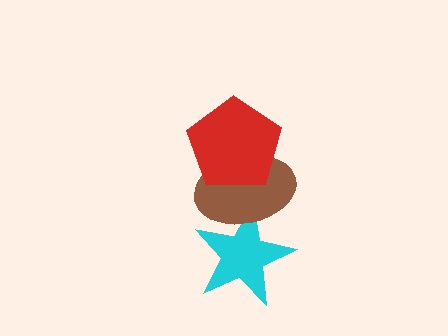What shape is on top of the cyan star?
The brown ellipse is on top of the cyan star.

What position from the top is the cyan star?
The cyan star is 3rd from the top.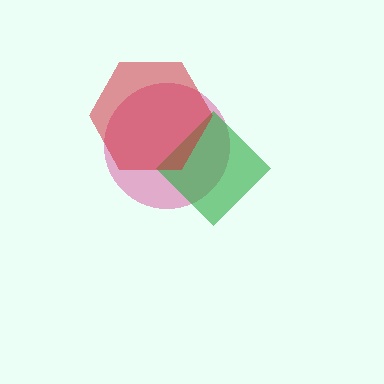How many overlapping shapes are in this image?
There are 3 overlapping shapes in the image.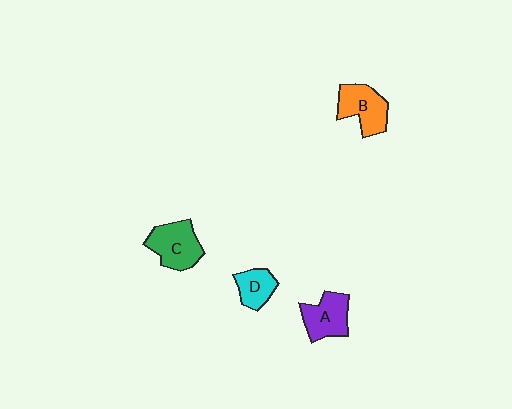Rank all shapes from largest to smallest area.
From largest to smallest: C (green), B (orange), A (purple), D (cyan).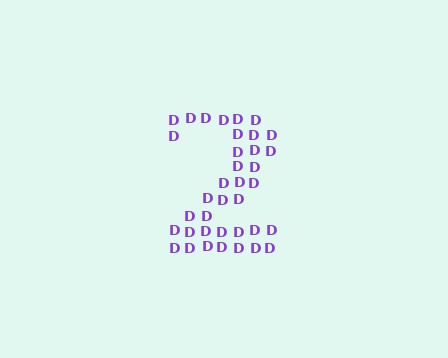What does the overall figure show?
The overall figure shows the digit 2.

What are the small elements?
The small elements are letter D's.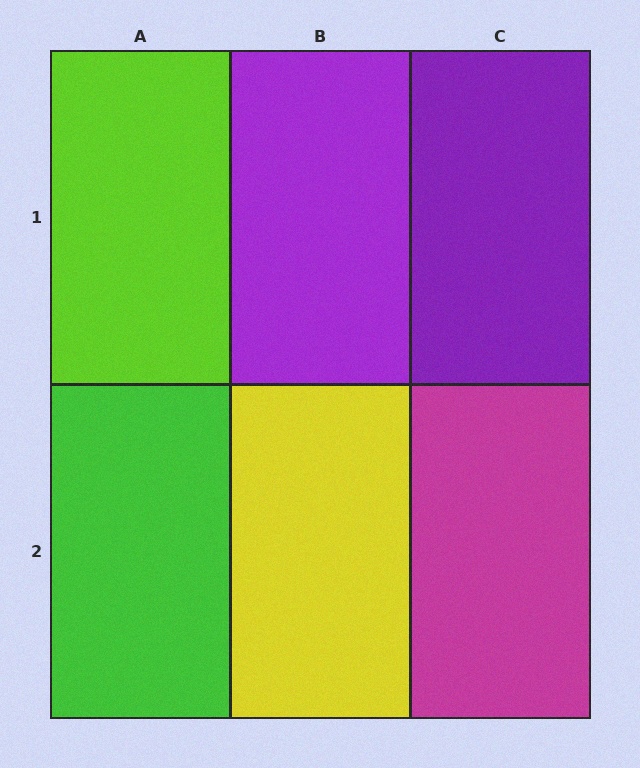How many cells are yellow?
1 cell is yellow.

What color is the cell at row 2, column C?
Magenta.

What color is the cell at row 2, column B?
Yellow.